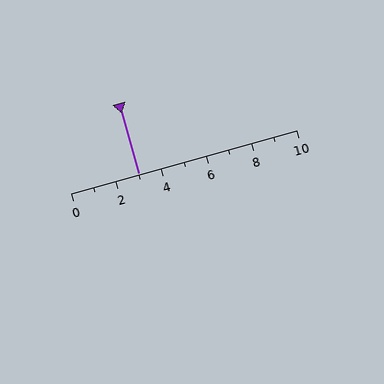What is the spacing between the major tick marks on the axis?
The major ticks are spaced 2 apart.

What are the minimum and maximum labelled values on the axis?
The axis runs from 0 to 10.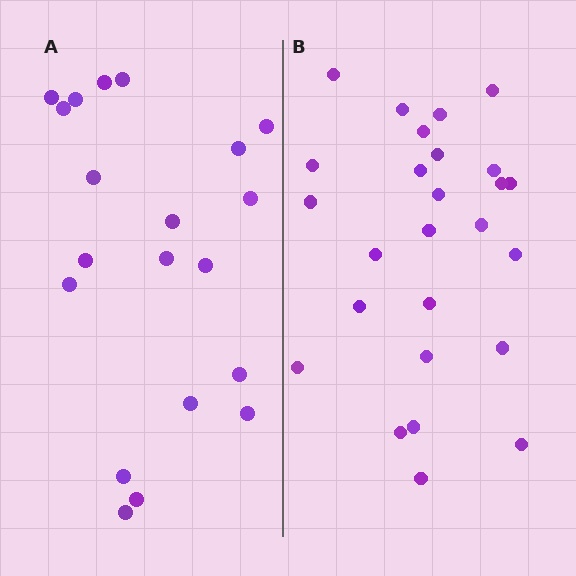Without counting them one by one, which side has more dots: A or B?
Region B (the right region) has more dots.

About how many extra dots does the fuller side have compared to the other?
Region B has about 6 more dots than region A.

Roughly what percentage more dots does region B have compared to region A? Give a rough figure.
About 30% more.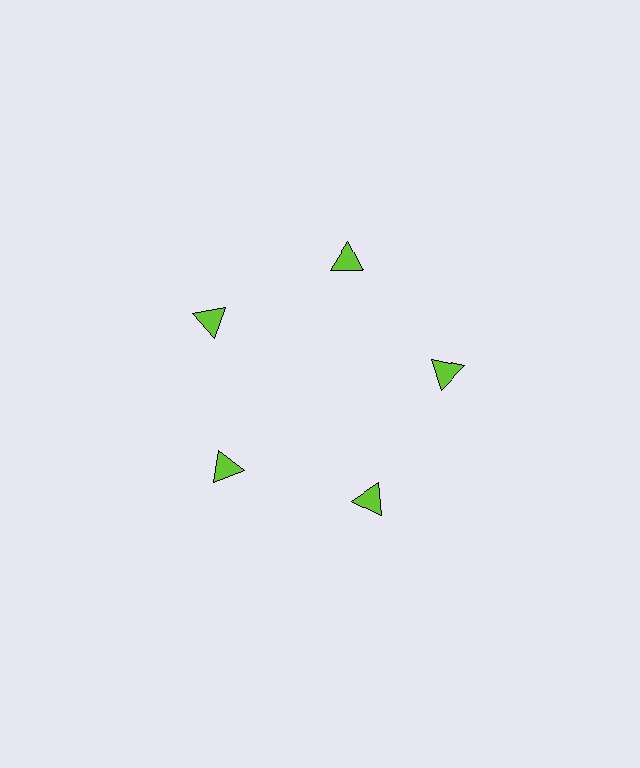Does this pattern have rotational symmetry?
Yes, this pattern has 5-fold rotational symmetry. It looks the same after rotating 72 degrees around the center.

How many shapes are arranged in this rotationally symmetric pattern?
There are 5 shapes, arranged in 5 groups of 1.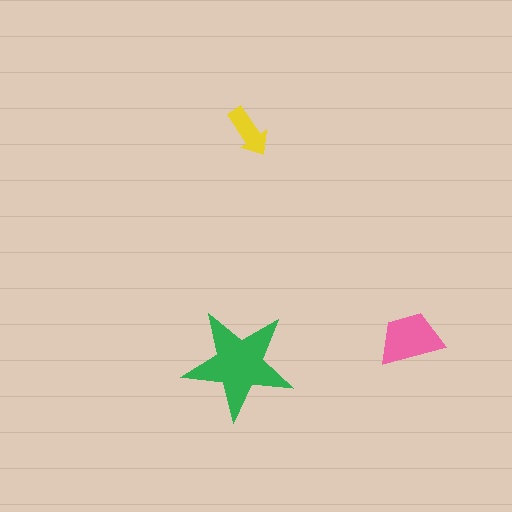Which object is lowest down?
The green star is bottommost.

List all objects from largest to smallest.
The green star, the pink trapezoid, the yellow arrow.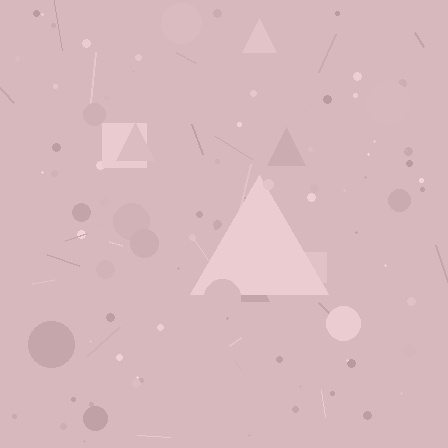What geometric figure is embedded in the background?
A triangle is embedded in the background.